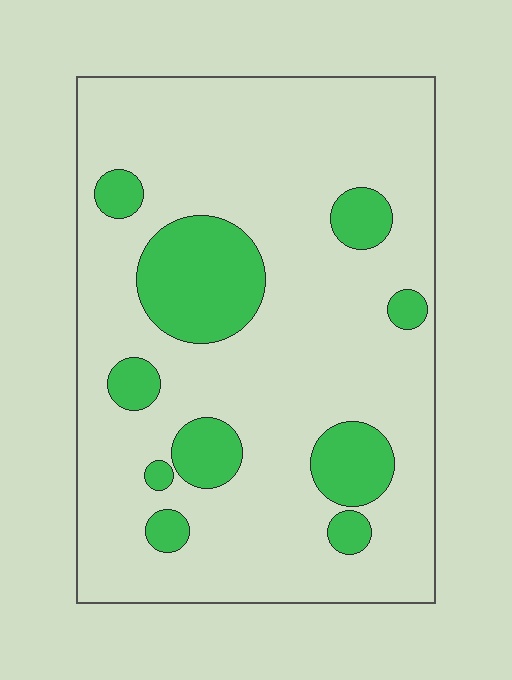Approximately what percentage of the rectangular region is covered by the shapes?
Approximately 20%.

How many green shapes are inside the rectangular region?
10.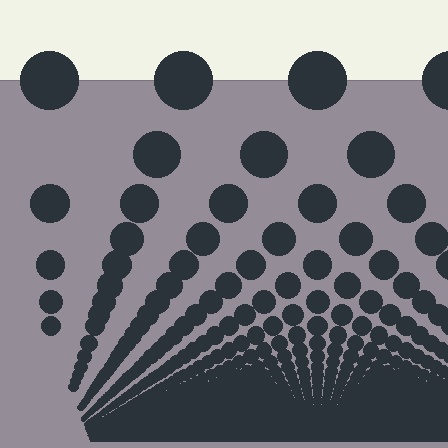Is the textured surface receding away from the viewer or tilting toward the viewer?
The surface appears to tilt toward the viewer. Texture elements get larger and sparser toward the top.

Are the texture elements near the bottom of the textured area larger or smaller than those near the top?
Smaller. The gradient is inverted — elements near the bottom are smaller and denser.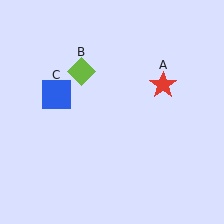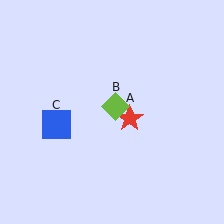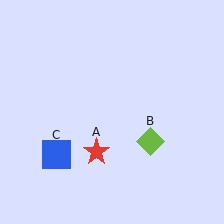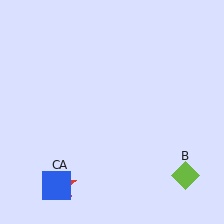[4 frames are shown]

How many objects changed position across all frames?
3 objects changed position: red star (object A), lime diamond (object B), blue square (object C).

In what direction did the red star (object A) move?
The red star (object A) moved down and to the left.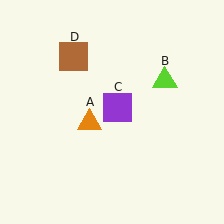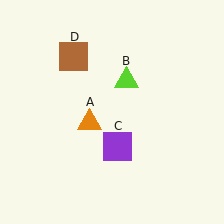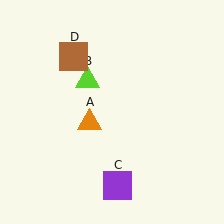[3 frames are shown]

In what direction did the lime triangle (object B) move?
The lime triangle (object B) moved left.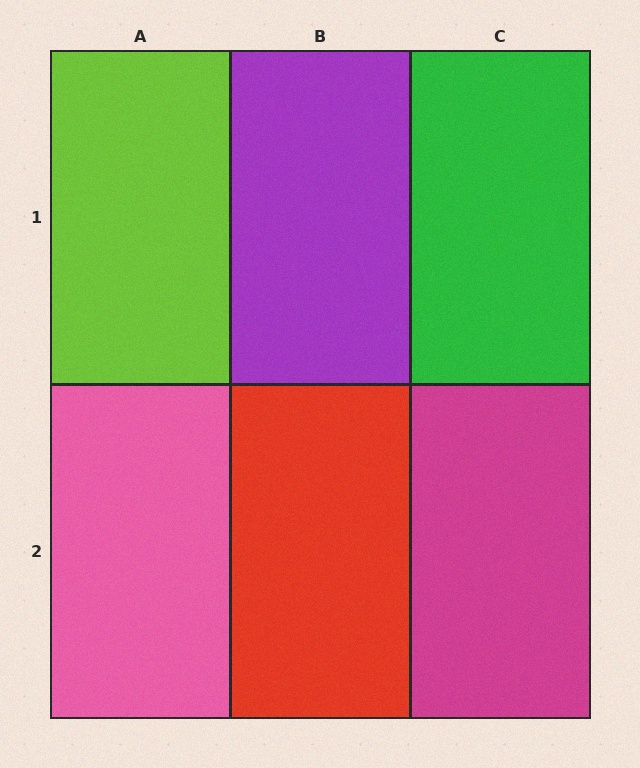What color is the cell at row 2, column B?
Red.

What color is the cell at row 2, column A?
Pink.